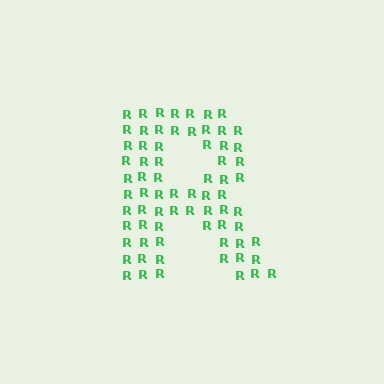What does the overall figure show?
The overall figure shows the letter R.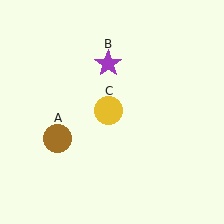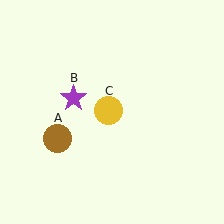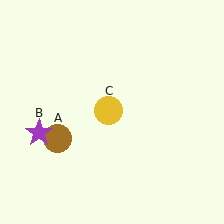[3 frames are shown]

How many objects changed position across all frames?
1 object changed position: purple star (object B).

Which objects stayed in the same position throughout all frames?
Brown circle (object A) and yellow circle (object C) remained stationary.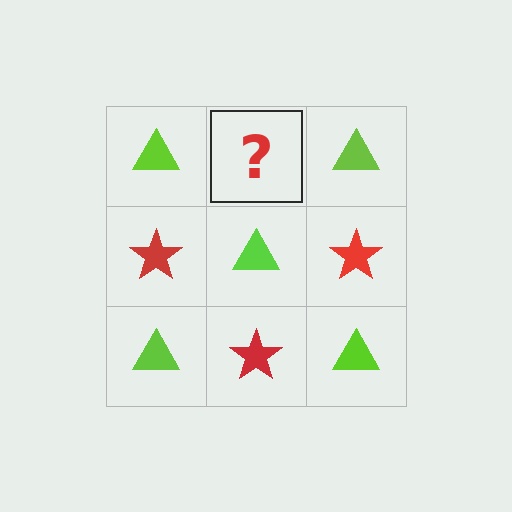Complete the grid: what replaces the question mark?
The question mark should be replaced with a red star.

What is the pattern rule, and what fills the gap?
The rule is that it alternates lime triangle and red star in a checkerboard pattern. The gap should be filled with a red star.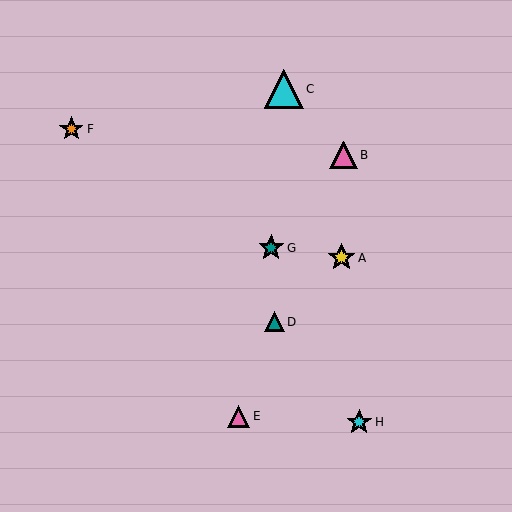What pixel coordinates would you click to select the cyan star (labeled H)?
Click at (359, 422) to select the cyan star H.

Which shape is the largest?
The cyan triangle (labeled C) is the largest.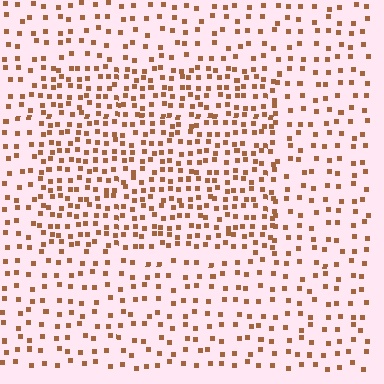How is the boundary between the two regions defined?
The boundary is defined by a change in element density (approximately 1.9x ratio). All elements are the same color, size, and shape.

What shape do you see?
I see a rectangle.